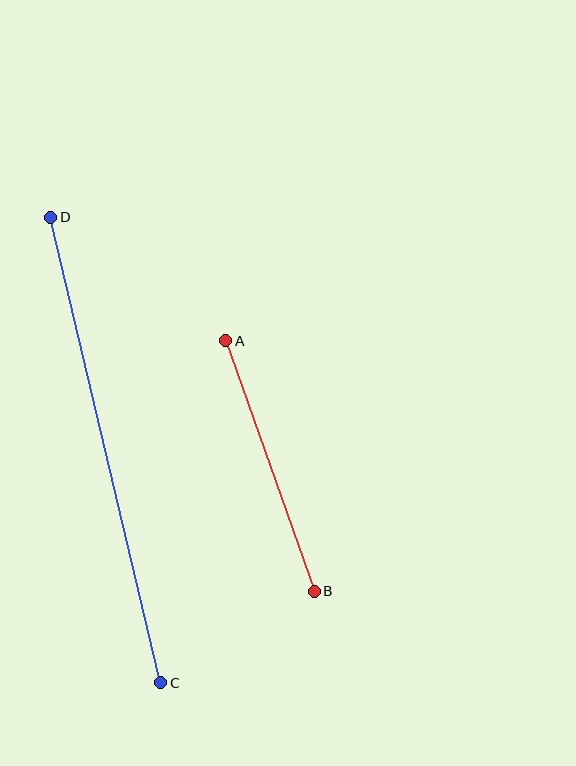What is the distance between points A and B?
The distance is approximately 266 pixels.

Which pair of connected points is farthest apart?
Points C and D are farthest apart.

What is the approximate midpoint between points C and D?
The midpoint is at approximately (106, 450) pixels.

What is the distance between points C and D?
The distance is approximately 478 pixels.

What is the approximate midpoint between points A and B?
The midpoint is at approximately (270, 466) pixels.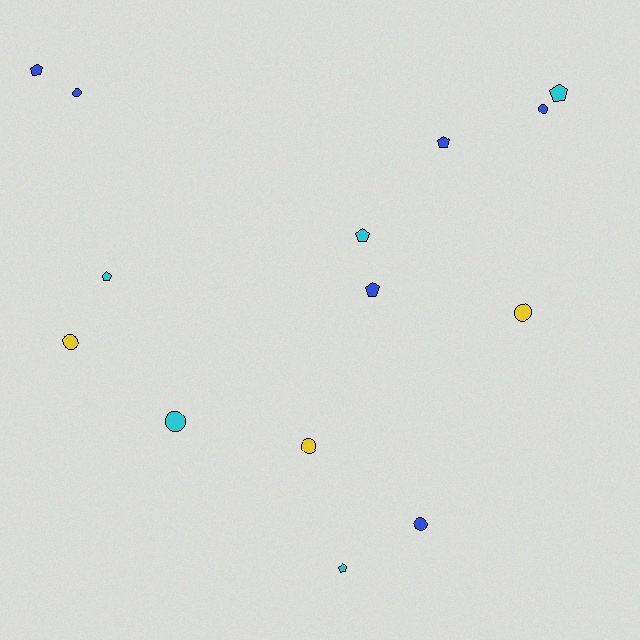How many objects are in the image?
There are 14 objects.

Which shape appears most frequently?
Pentagon, with 7 objects.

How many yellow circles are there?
There are 3 yellow circles.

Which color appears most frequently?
Blue, with 6 objects.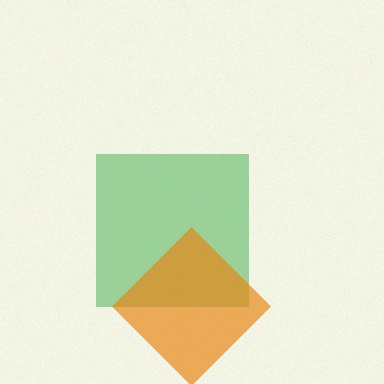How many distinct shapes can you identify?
There are 2 distinct shapes: a green square, an orange diamond.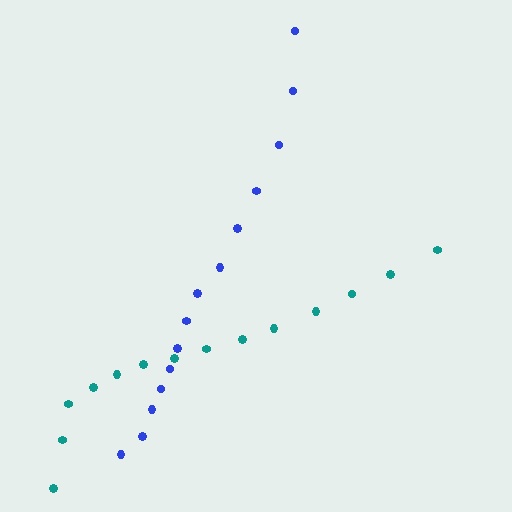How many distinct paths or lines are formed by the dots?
There are 2 distinct paths.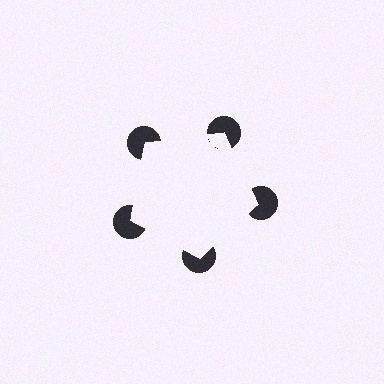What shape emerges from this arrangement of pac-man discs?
An illusory pentagon — its edges are inferred from the aligned wedge cuts in the pac-man discs, not physically drawn.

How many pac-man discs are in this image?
There are 5 — one at each vertex of the illusory pentagon.